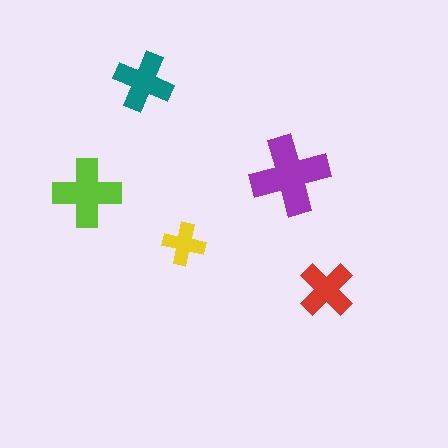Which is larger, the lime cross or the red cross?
The lime one.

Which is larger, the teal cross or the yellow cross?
The teal one.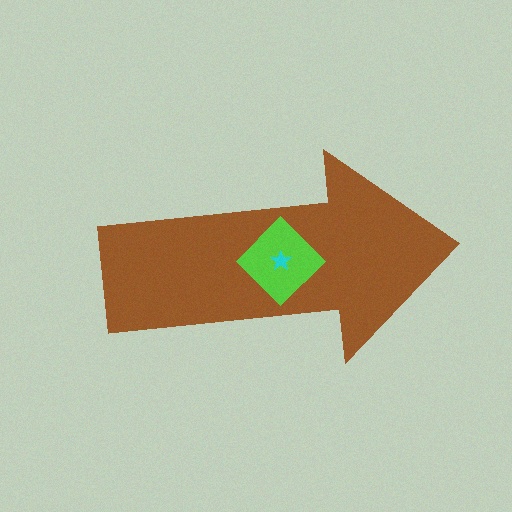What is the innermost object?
The cyan star.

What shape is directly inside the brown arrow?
The lime diamond.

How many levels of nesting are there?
3.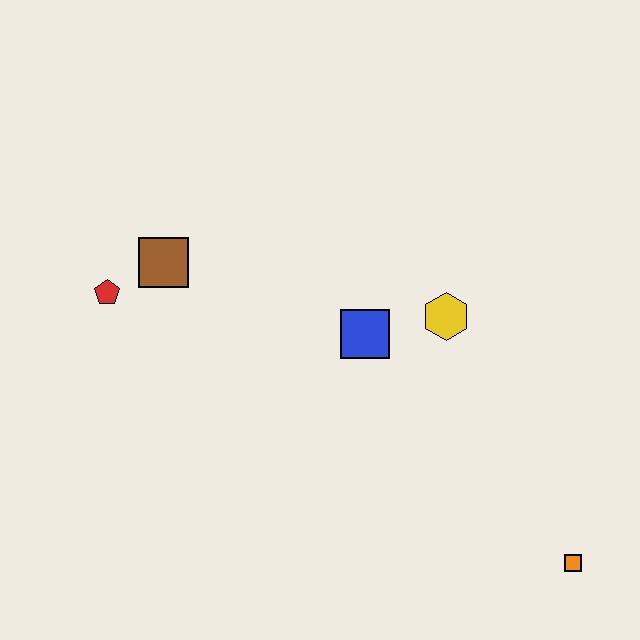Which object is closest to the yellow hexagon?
The blue square is closest to the yellow hexagon.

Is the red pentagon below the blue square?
No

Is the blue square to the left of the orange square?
Yes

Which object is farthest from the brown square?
The orange square is farthest from the brown square.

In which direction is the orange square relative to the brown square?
The orange square is to the right of the brown square.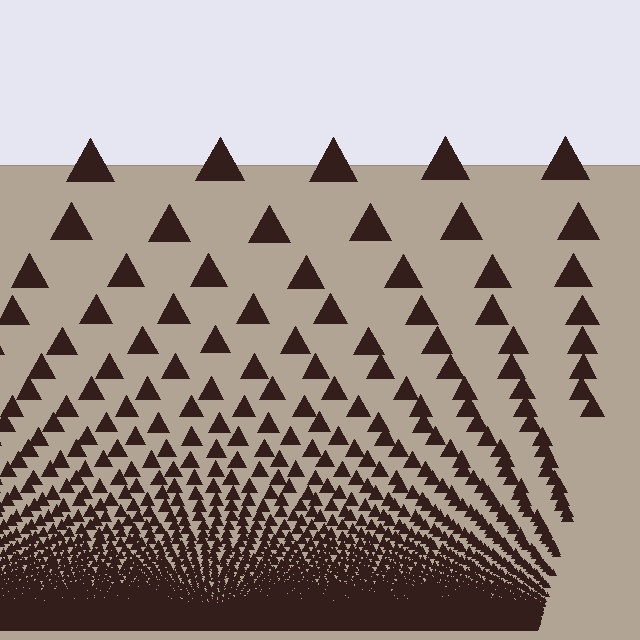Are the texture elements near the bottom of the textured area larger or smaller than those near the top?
Smaller. The gradient is inverted — elements near the bottom are smaller and denser.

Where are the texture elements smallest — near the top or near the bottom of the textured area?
Near the bottom.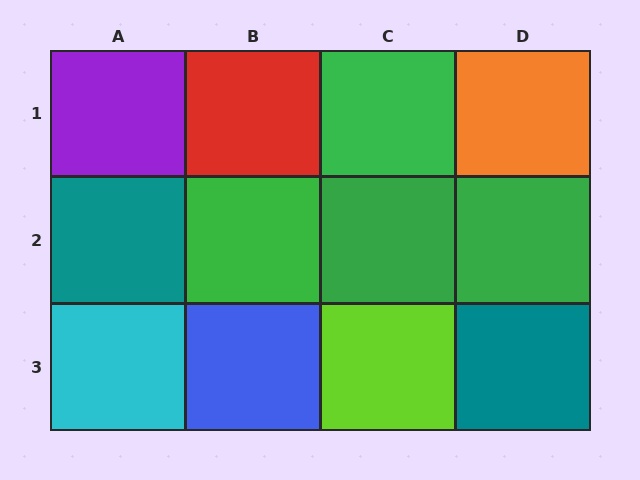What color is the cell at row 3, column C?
Lime.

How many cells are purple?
1 cell is purple.